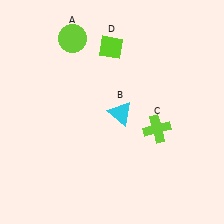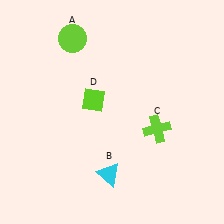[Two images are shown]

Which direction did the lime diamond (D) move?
The lime diamond (D) moved down.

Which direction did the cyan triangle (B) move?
The cyan triangle (B) moved down.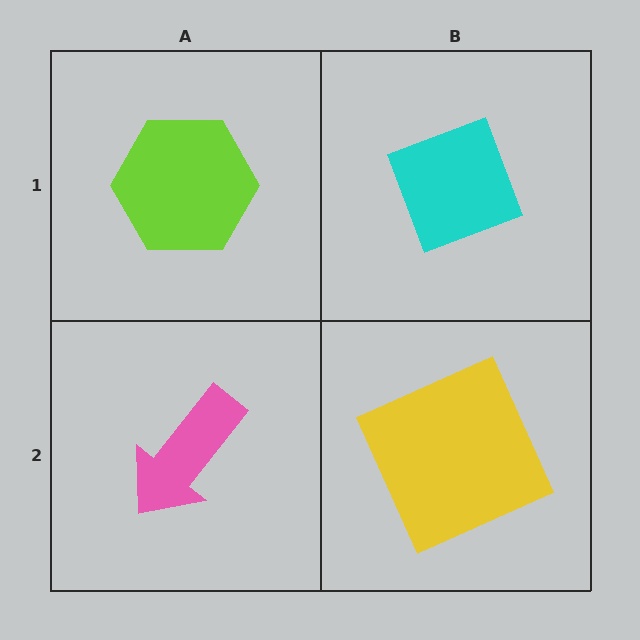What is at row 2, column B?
A yellow square.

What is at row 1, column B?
A cyan diamond.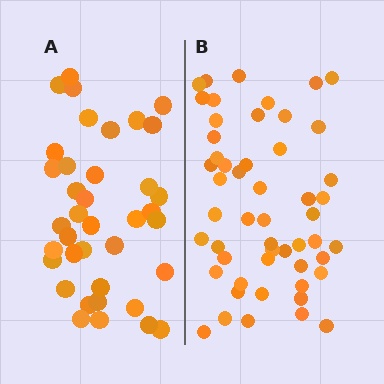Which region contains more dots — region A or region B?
Region B (the right region) has more dots.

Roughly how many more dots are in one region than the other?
Region B has approximately 15 more dots than region A.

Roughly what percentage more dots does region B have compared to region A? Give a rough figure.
About 35% more.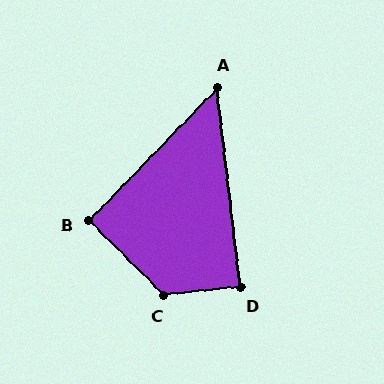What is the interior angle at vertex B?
Approximately 91 degrees (approximately right).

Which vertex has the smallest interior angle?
A, at approximately 51 degrees.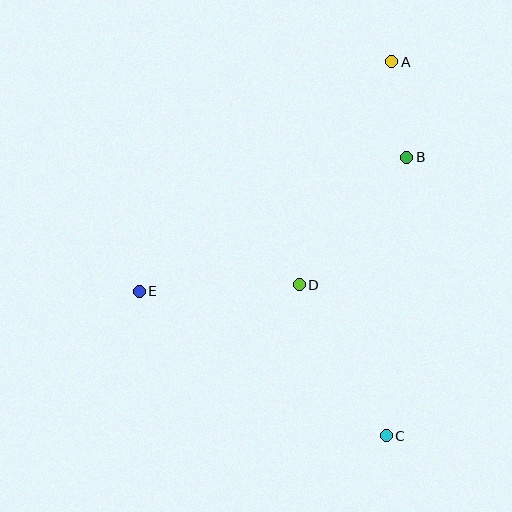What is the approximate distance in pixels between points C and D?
The distance between C and D is approximately 174 pixels.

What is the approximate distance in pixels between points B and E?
The distance between B and E is approximately 299 pixels.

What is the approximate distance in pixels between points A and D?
The distance between A and D is approximately 241 pixels.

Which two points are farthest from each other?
Points A and C are farthest from each other.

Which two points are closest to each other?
Points A and B are closest to each other.